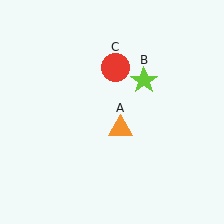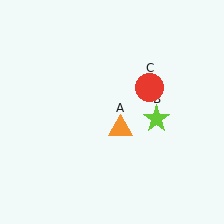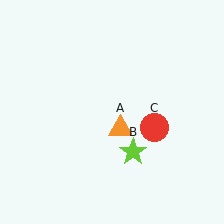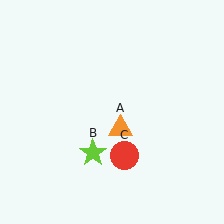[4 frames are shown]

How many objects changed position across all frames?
2 objects changed position: lime star (object B), red circle (object C).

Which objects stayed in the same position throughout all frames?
Orange triangle (object A) remained stationary.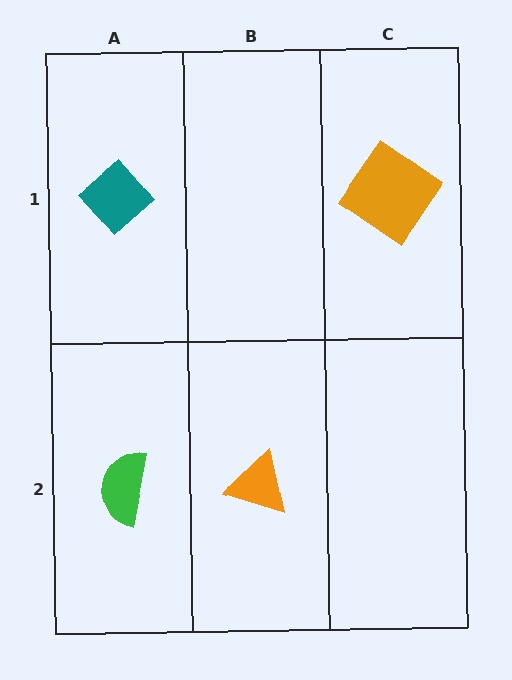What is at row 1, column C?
An orange diamond.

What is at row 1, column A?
A teal diamond.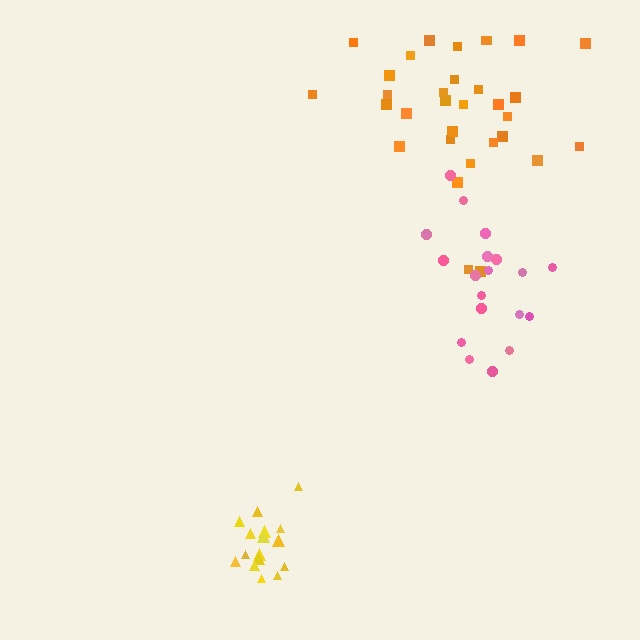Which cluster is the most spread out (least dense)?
Orange.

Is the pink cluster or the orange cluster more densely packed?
Pink.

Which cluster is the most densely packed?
Yellow.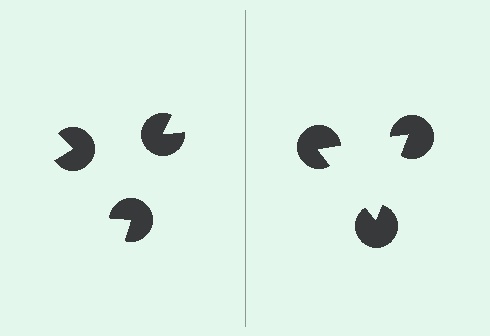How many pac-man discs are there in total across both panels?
6 — 3 on each side.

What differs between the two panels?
The pac-man discs are positioned identically on both sides; only the wedge orientations differ. On the right they align to a triangle; on the left they are misaligned.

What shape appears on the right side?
An illusory triangle.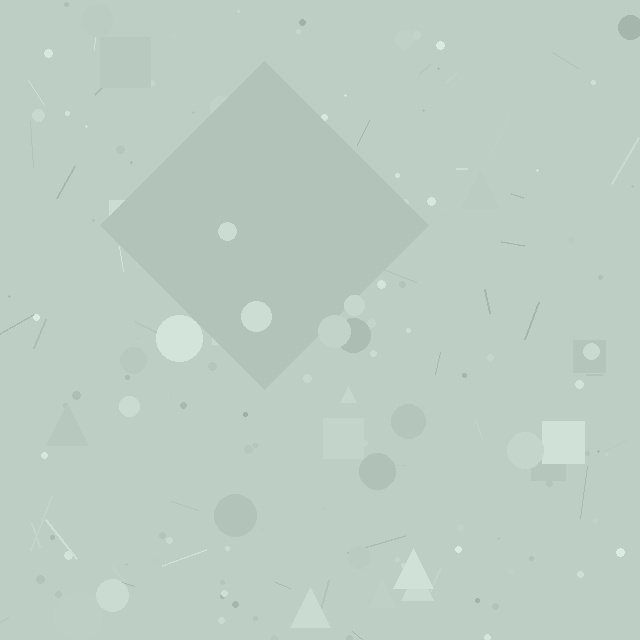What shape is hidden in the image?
A diamond is hidden in the image.